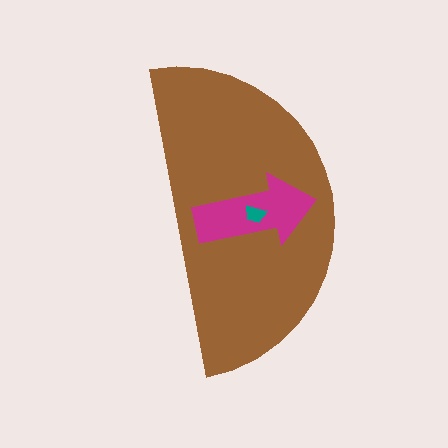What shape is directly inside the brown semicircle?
The magenta arrow.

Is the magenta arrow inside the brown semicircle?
Yes.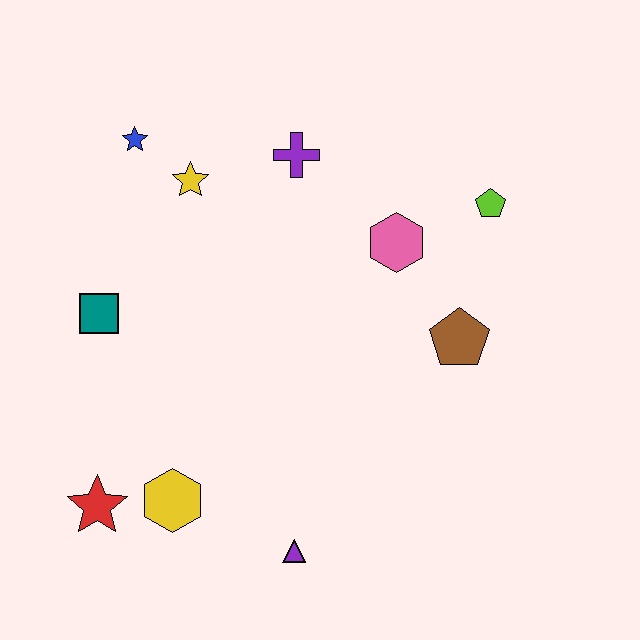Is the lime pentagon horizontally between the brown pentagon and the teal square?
No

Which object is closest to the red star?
The yellow hexagon is closest to the red star.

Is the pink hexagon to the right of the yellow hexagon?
Yes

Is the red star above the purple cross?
No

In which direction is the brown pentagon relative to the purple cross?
The brown pentagon is below the purple cross.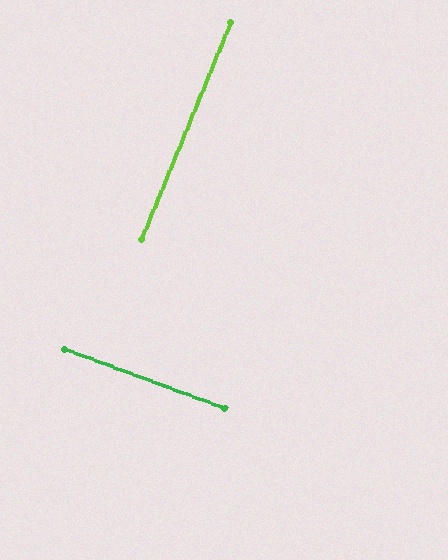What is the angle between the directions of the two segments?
Approximately 88 degrees.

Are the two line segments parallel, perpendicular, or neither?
Perpendicular — they meet at approximately 88°.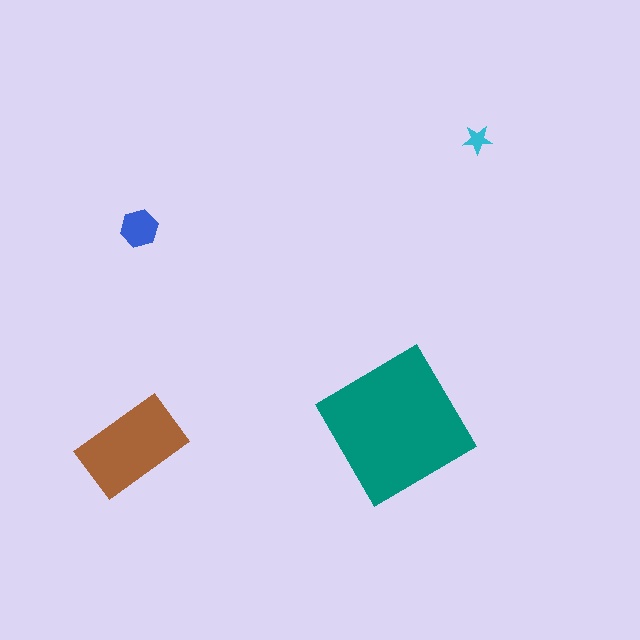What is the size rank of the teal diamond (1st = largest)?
1st.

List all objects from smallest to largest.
The cyan star, the blue hexagon, the brown rectangle, the teal diamond.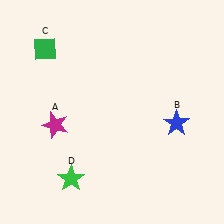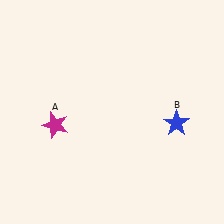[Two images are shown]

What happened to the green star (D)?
The green star (D) was removed in Image 2. It was in the bottom-left area of Image 1.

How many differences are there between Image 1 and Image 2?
There are 2 differences between the two images.